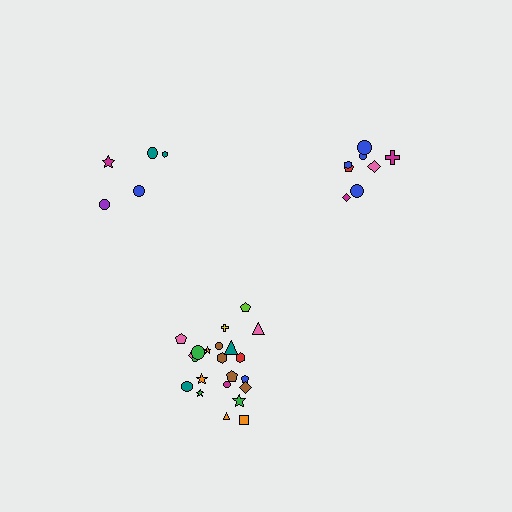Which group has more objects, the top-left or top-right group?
The top-right group.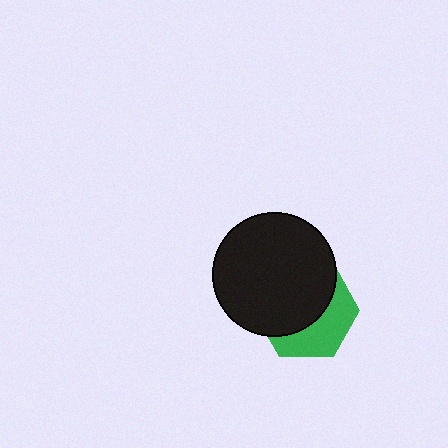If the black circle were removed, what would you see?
You would see the complete green hexagon.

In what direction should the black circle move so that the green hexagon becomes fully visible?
The black circle should move toward the upper-left. That is the shortest direction to clear the overlap and leave the green hexagon fully visible.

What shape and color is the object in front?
The object in front is a black circle.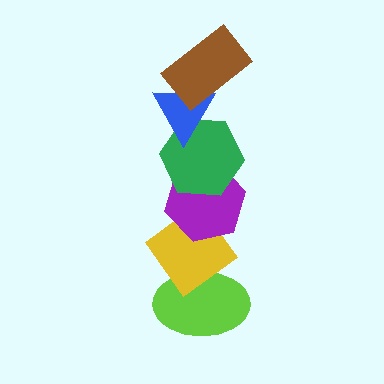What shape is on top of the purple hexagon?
The green hexagon is on top of the purple hexagon.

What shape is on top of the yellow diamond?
The purple hexagon is on top of the yellow diamond.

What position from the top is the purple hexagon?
The purple hexagon is 4th from the top.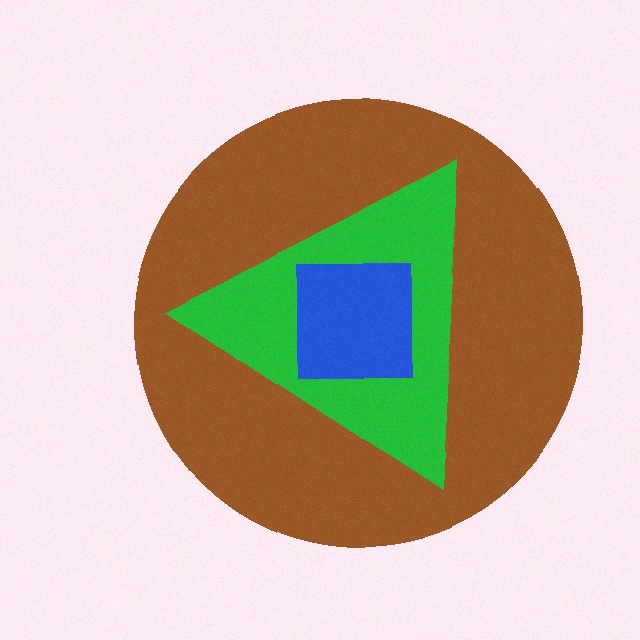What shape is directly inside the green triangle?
The blue square.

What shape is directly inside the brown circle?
The green triangle.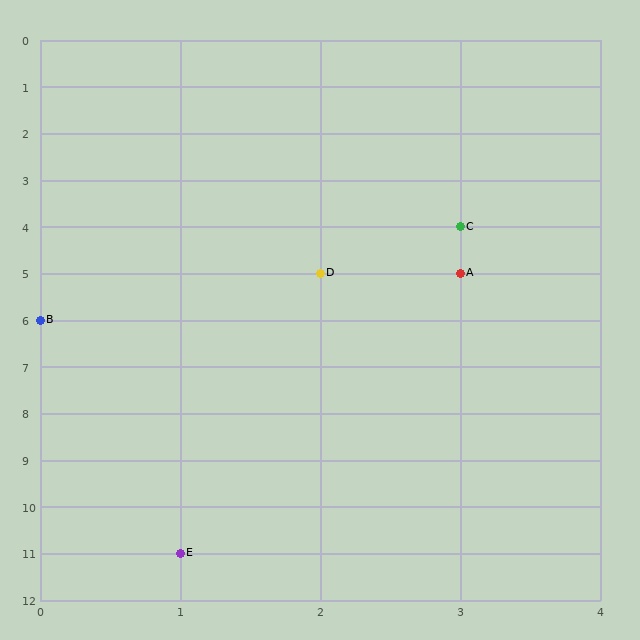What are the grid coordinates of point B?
Point B is at grid coordinates (0, 6).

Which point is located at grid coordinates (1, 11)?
Point E is at (1, 11).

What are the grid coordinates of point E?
Point E is at grid coordinates (1, 11).